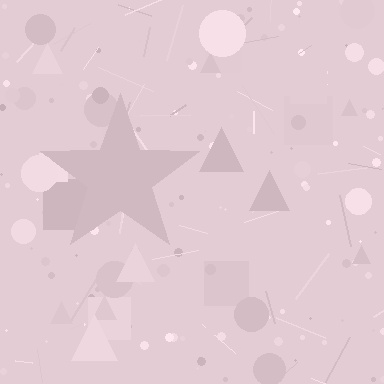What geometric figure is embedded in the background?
A star is embedded in the background.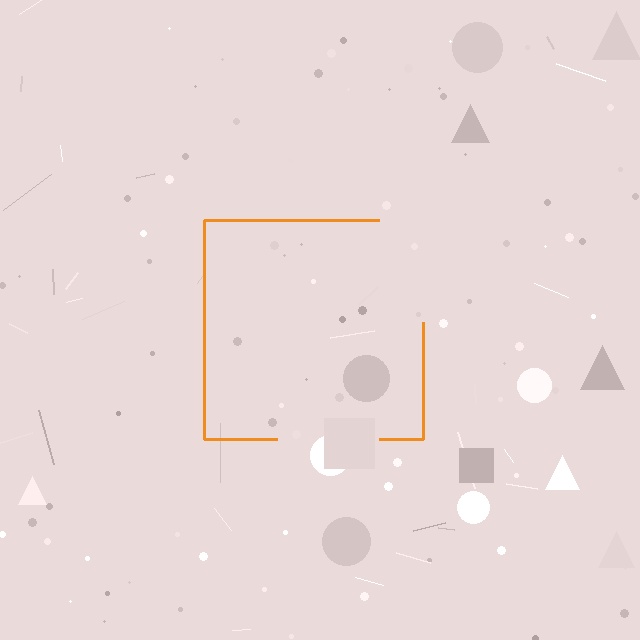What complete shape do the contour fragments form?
The contour fragments form a square.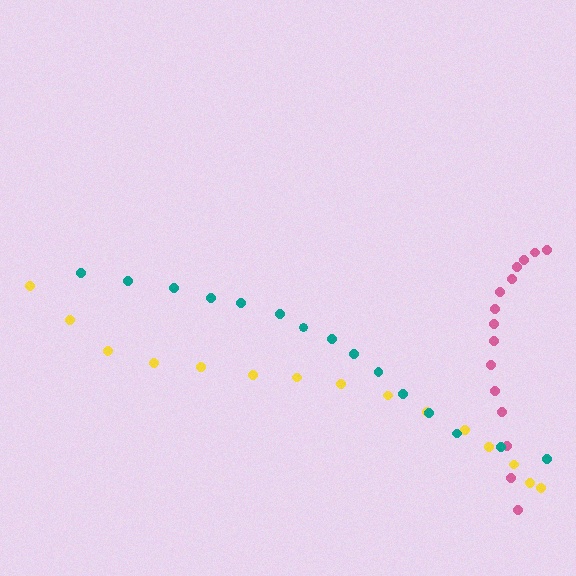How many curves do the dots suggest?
There are 3 distinct paths.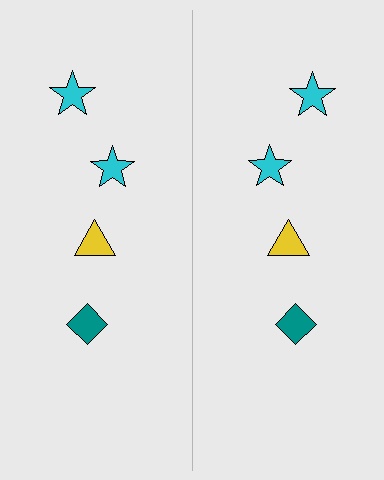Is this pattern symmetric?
Yes, this pattern has bilateral (reflection) symmetry.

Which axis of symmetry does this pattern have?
The pattern has a vertical axis of symmetry running through the center of the image.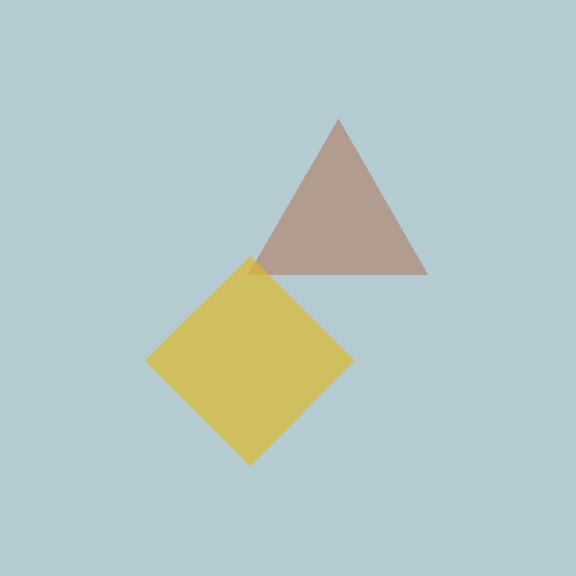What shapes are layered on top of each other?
The layered shapes are: a brown triangle, a yellow diamond.